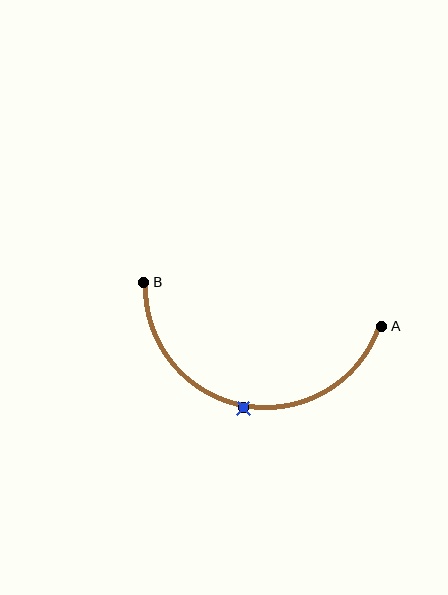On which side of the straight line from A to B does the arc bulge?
The arc bulges below the straight line connecting A and B.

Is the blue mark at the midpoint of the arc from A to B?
Yes. The blue mark lies on the arc at equal arc-length from both A and B — it is the arc midpoint.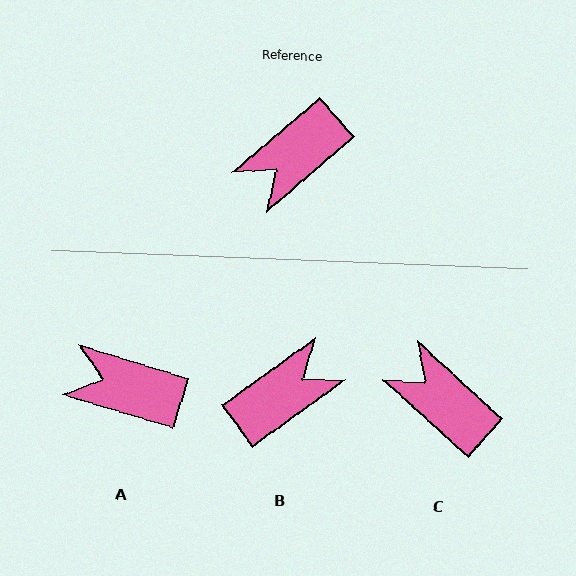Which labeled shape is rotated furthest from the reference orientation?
B, about 175 degrees away.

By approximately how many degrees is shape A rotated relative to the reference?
Approximately 58 degrees clockwise.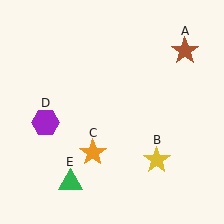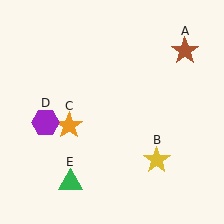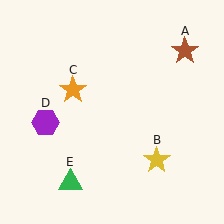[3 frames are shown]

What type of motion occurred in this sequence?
The orange star (object C) rotated clockwise around the center of the scene.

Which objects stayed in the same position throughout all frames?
Brown star (object A) and yellow star (object B) and purple hexagon (object D) and green triangle (object E) remained stationary.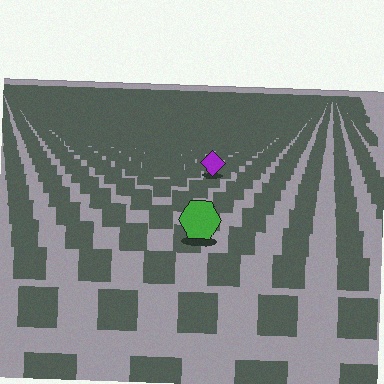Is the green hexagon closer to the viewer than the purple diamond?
Yes. The green hexagon is closer — you can tell from the texture gradient: the ground texture is coarser near it.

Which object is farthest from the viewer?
The purple diamond is farthest from the viewer. It appears smaller and the ground texture around it is denser.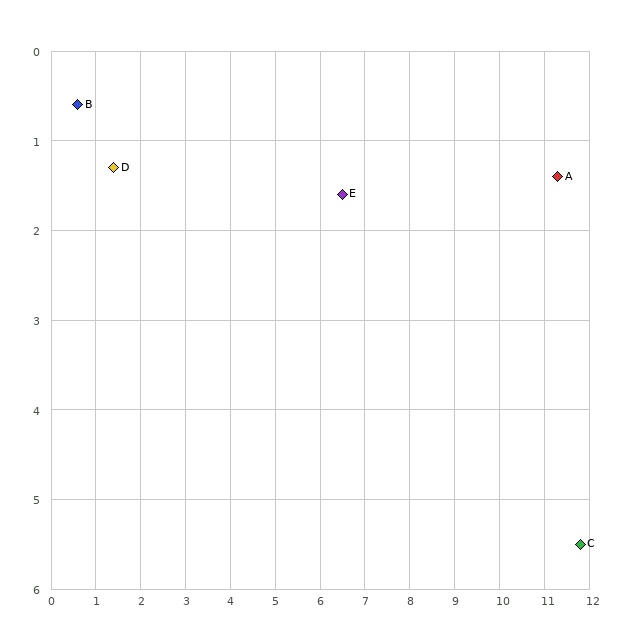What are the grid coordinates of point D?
Point D is at approximately (1.4, 1.3).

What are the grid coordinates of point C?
Point C is at approximately (11.8, 5.5).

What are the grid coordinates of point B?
Point B is at approximately (0.6, 0.6).